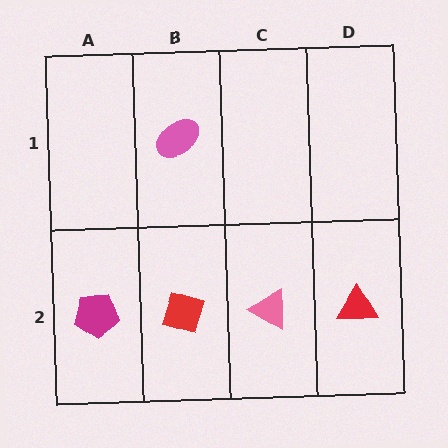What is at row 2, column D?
A red triangle.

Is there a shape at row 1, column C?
No, that cell is empty.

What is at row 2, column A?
A magenta pentagon.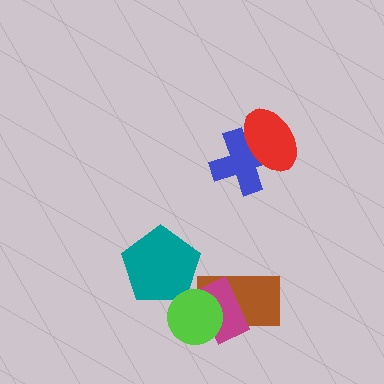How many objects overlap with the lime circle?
3 objects overlap with the lime circle.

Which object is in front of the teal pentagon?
The lime circle is in front of the teal pentagon.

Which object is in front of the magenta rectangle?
The lime circle is in front of the magenta rectangle.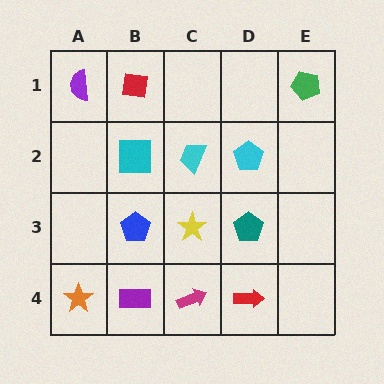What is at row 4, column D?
A red arrow.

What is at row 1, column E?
A green pentagon.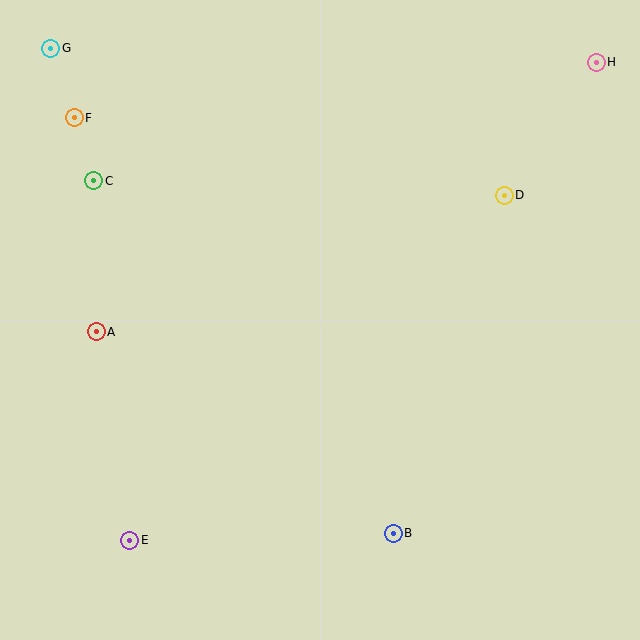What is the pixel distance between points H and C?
The distance between H and C is 516 pixels.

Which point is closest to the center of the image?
Point D at (504, 195) is closest to the center.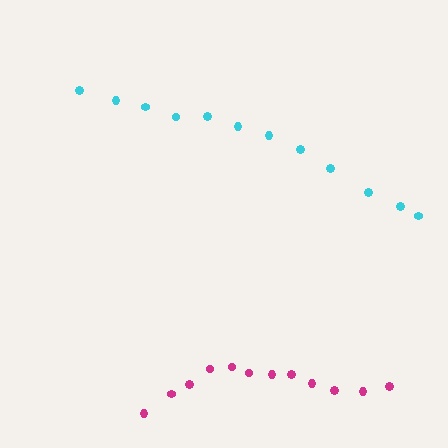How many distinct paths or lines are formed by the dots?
There are 2 distinct paths.